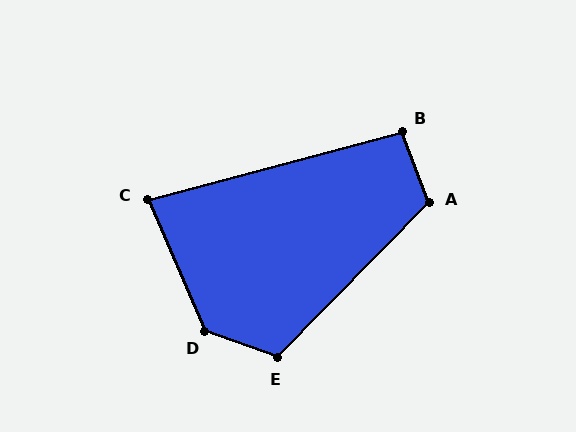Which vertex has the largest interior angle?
D, at approximately 134 degrees.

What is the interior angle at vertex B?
Approximately 96 degrees (obtuse).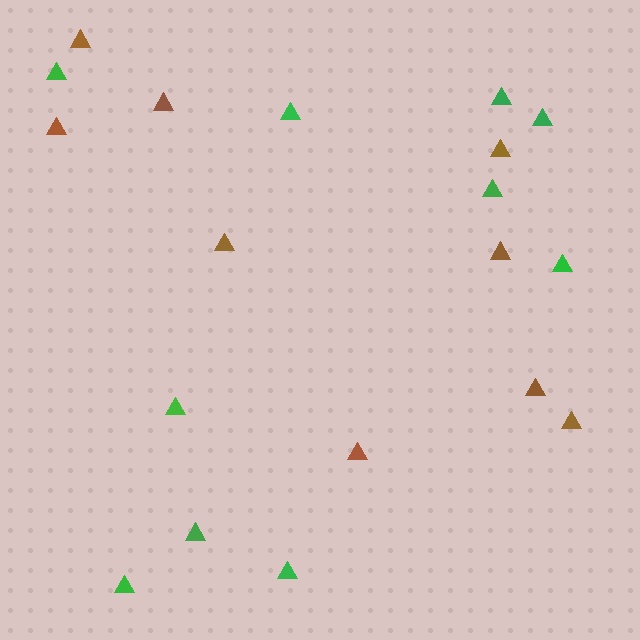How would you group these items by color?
There are 2 groups: one group of brown triangles (9) and one group of green triangles (10).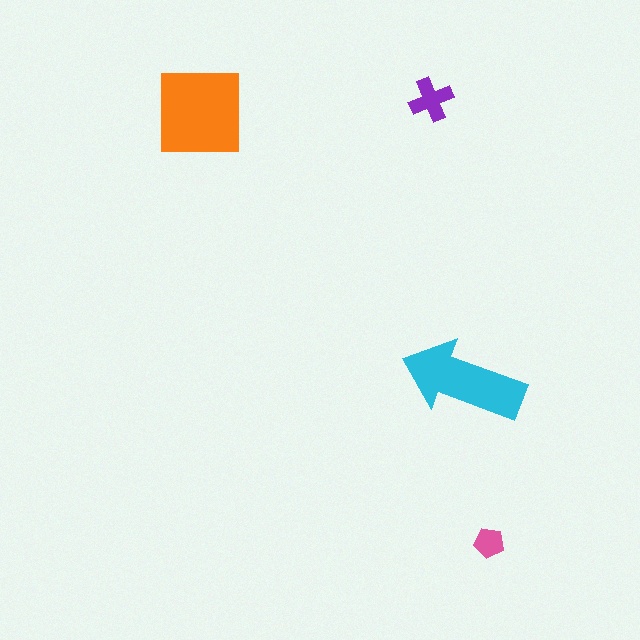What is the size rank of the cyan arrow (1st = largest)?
2nd.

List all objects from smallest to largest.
The pink pentagon, the purple cross, the cyan arrow, the orange square.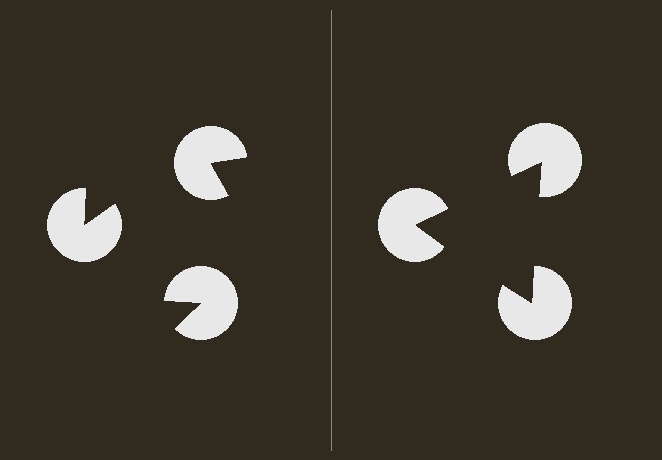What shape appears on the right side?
An illusory triangle.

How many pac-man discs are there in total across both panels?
6 — 3 on each side.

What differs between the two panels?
The pac-man discs are positioned identically on both sides; only the wedge orientations differ. On the right they align to a triangle; on the left they are misaligned.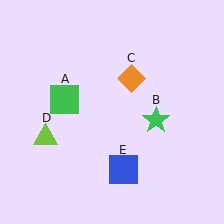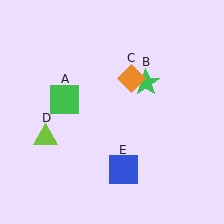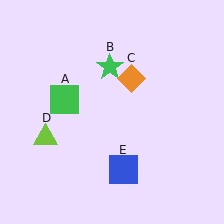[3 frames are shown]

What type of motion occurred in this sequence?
The green star (object B) rotated counterclockwise around the center of the scene.